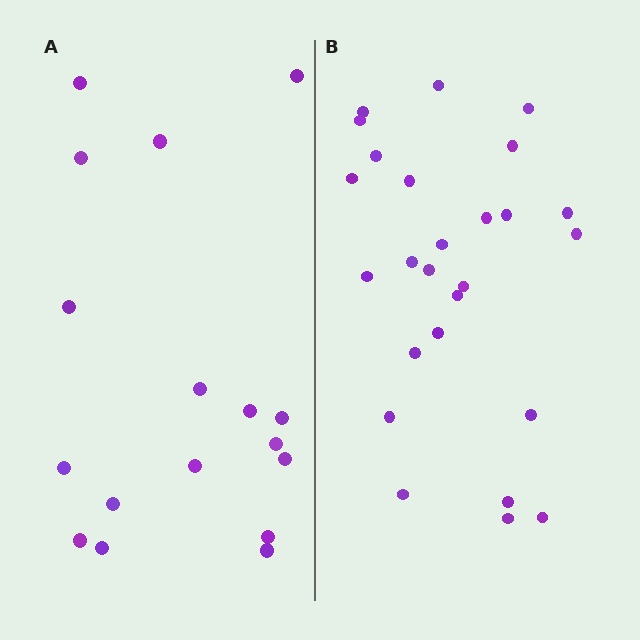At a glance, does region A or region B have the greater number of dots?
Region B (the right region) has more dots.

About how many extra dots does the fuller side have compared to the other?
Region B has roughly 8 or so more dots than region A.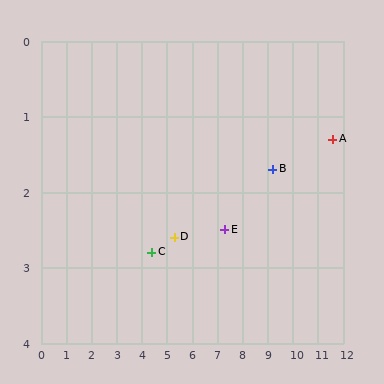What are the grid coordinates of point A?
Point A is at approximately (11.6, 1.3).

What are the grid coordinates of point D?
Point D is at approximately (5.3, 2.6).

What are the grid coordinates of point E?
Point E is at approximately (7.3, 2.5).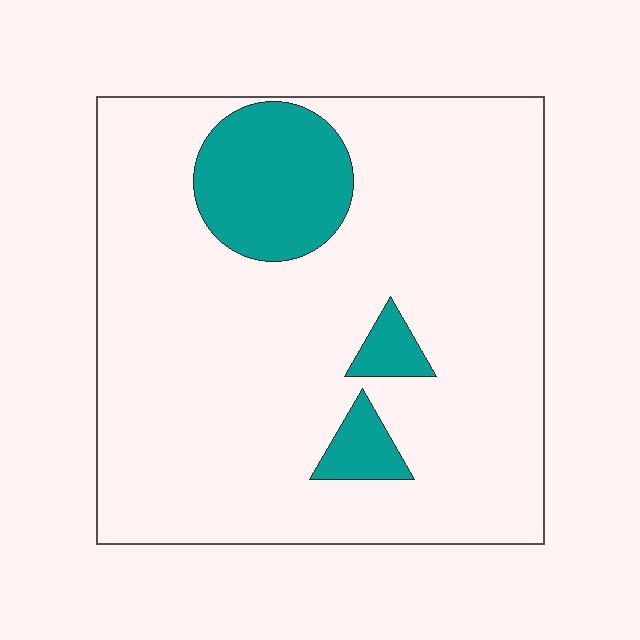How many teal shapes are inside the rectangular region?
3.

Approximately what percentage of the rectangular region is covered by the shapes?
Approximately 15%.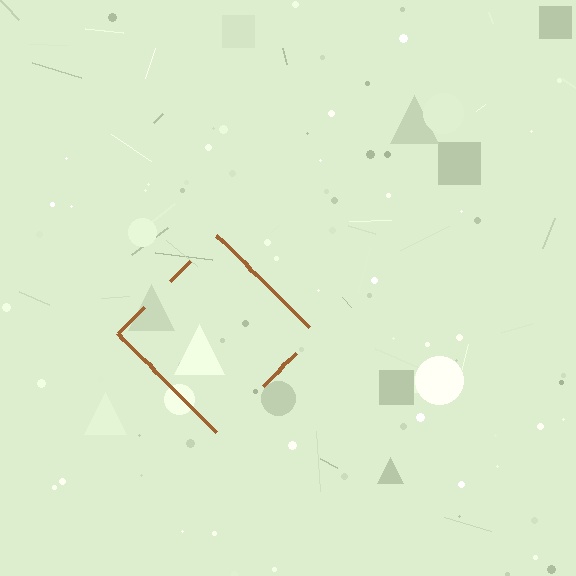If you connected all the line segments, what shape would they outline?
They would outline a diamond.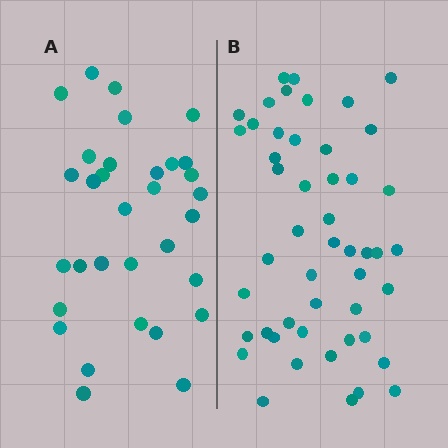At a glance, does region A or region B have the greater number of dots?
Region B (the right region) has more dots.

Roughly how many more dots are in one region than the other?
Region B has approximately 15 more dots than region A.